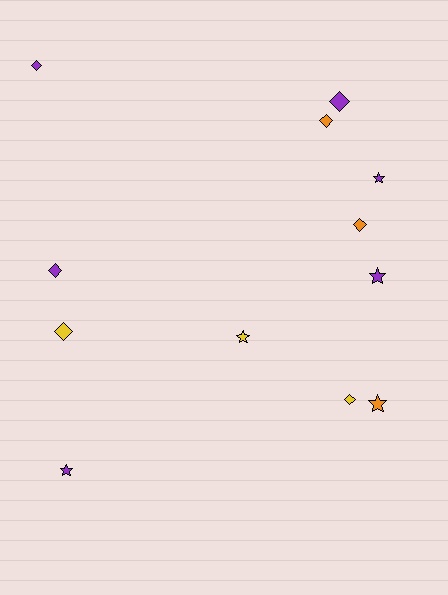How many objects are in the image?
There are 12 objects.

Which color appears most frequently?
Purple, with 6 objects.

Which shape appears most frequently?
Diamond, with 7 objects.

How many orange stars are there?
There is 1 orange star.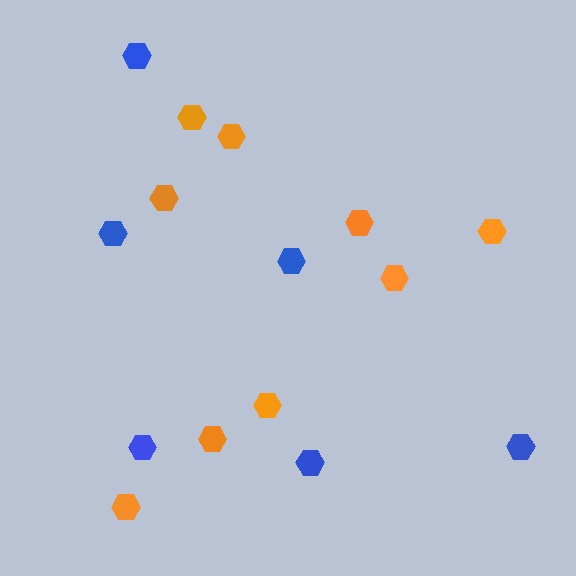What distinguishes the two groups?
There are 2 groups: one group of blue hexagons (6) and one group of orange hexagons (9).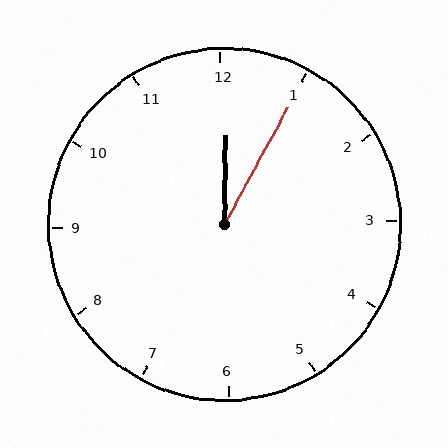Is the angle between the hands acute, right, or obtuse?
It is acute.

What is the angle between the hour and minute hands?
Approximately 28 degrees.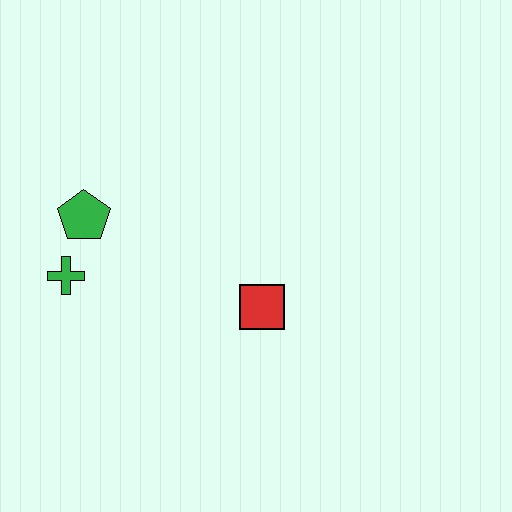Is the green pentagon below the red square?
No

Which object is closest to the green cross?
The green pentagon is closest to the green cross.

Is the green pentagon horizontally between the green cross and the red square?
Yes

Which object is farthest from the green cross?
The red square is farthest from the green cross.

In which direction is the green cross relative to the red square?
The green cross is to the left of the red square.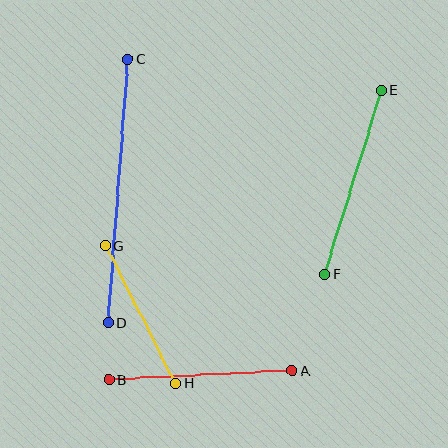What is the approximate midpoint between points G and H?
The midpoint is at approximately (140, 314) pixels.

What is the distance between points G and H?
The distance is approximately 154 pixels.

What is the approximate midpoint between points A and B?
The midpoint is at approximately (200, 375) pixels.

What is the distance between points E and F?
The distance is approximately 192 pixels.